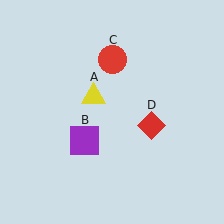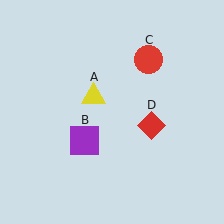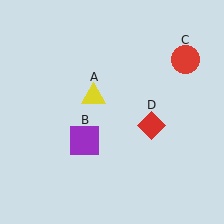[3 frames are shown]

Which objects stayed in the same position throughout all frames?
Yellow triangle (object A) and purple square (object B) and red diamond (object D) remained stationary.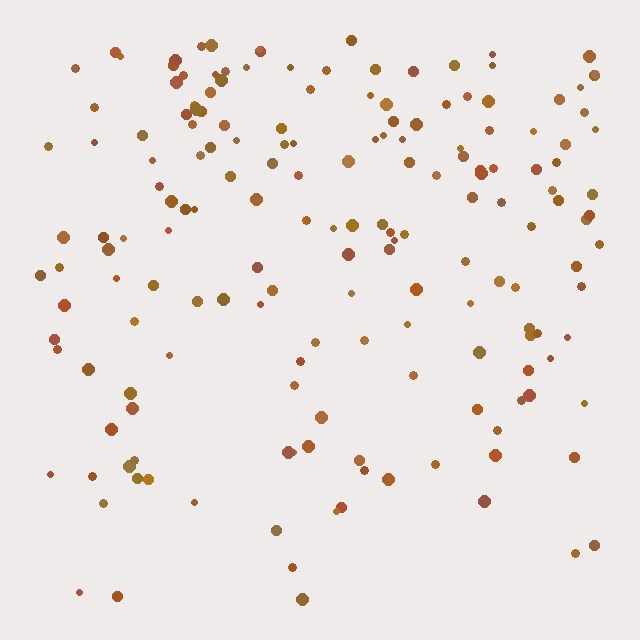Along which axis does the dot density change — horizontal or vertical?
Vertical.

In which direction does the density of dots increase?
From bottom to top, with the top side densest.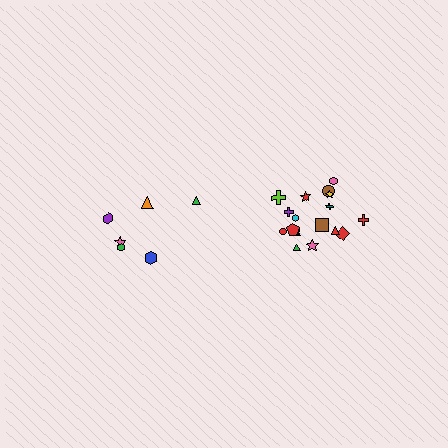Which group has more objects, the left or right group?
The right group.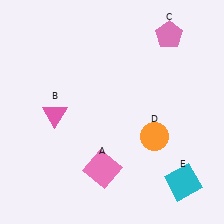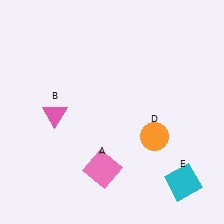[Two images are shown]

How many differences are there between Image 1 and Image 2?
There is 1 difference between the two images.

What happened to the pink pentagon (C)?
The pink pentagon (C) was removed in Image 2. It was in the top-right area of Image 1.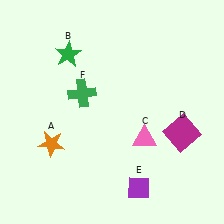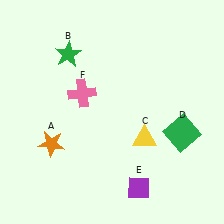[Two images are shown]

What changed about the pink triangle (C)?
In Image 1, C is pink. In Image 2, it changed to yellow.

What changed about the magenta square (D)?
In Image 1, D is magenta. In Image 2, it changed to green.